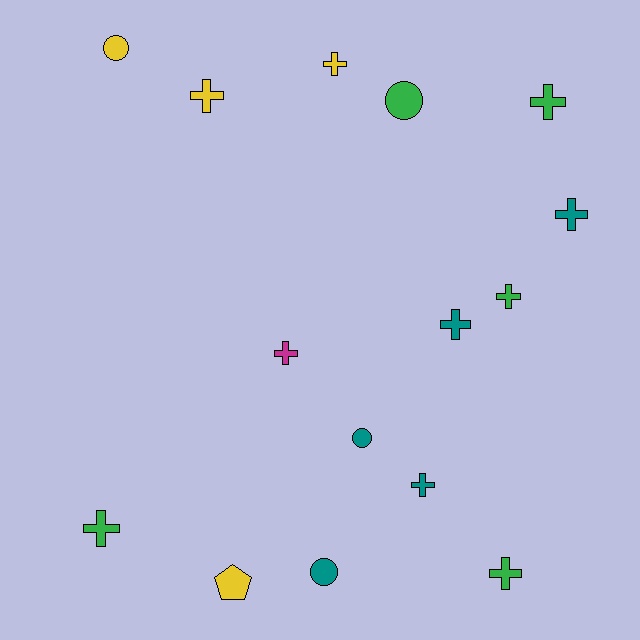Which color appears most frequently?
Teal, with 5 objects.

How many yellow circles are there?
There is 1 yellow circle.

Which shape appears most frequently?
Cross, with 10 objects.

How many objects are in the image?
There are 15 objects.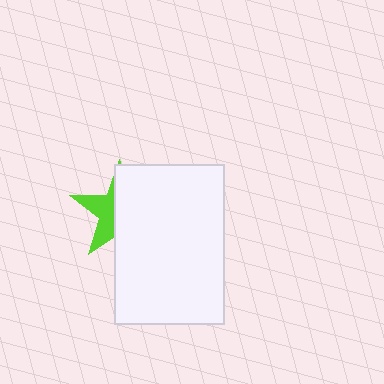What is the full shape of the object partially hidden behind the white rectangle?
The partially hidden object is a lime star.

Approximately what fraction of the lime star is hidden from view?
Roughly 62% of the lime star is hidden behind the white rectangle.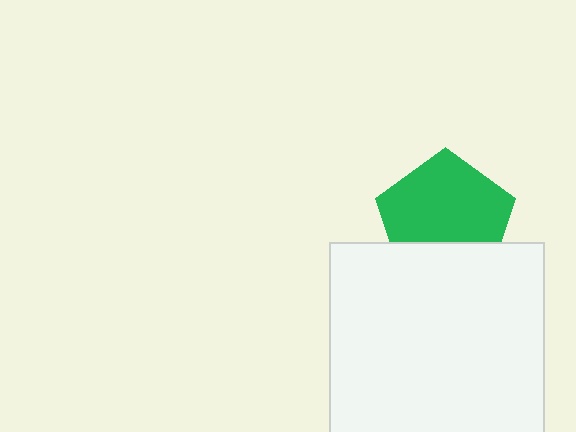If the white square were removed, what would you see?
You would see the complete green pentagon.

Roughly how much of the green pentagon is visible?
Most of it is visible (roughly 70%).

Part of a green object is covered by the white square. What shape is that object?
It is a pentagon.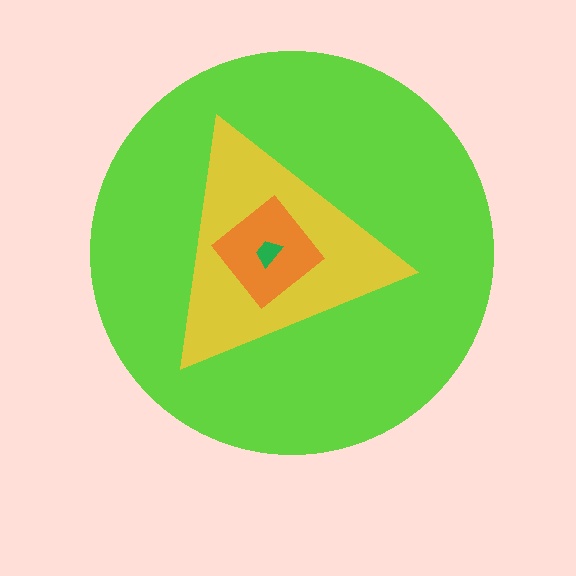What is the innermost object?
The green trapezoid.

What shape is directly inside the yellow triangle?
The orange diamond.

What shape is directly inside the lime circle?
The yellow triangle.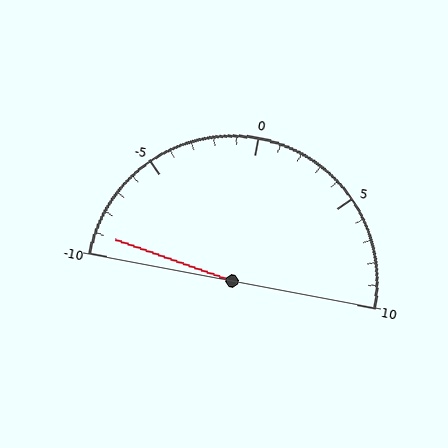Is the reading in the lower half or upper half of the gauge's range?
The reading is in the lower half of the range (-10 to 10).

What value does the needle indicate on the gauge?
The needle indicates approximately -9.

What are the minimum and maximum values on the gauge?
The gauge ranges from -10 to 10.